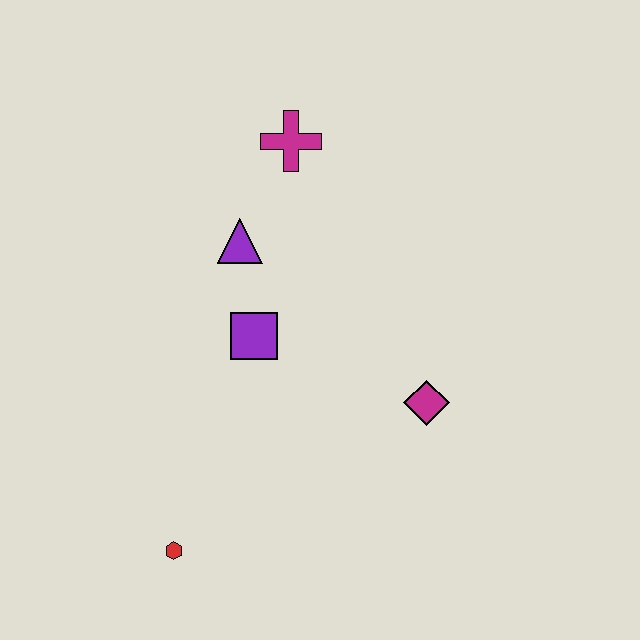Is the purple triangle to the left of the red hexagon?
No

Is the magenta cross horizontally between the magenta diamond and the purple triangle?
Yes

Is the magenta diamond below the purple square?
Yes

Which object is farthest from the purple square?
The red hexagon is farthest from the purple square.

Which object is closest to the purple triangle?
The purple square is closest to the purple triangle.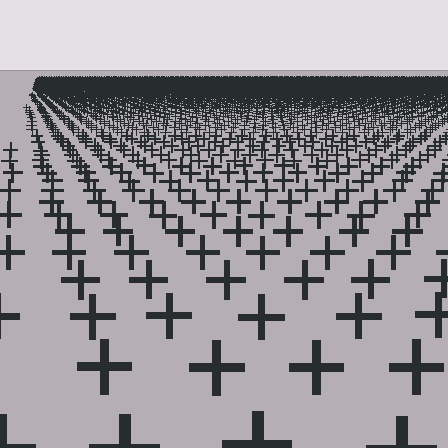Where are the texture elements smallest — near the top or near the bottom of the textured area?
Near the top.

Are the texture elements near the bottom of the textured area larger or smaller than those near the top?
Larger. Near the bottom, elements are closer to the viewer and appear at a bigger on-screen size.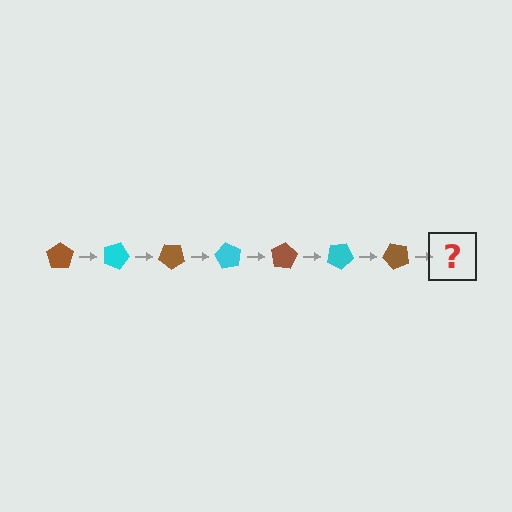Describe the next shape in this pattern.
It should be a cyan pentagon, rotated 140 degrees from the start.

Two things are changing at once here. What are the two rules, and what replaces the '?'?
The two rules are that it rotates 20 degrees each step and the color cycles through brown and cyan. The '?' should be a cyan pentagon, rotated 140 degrees from the start.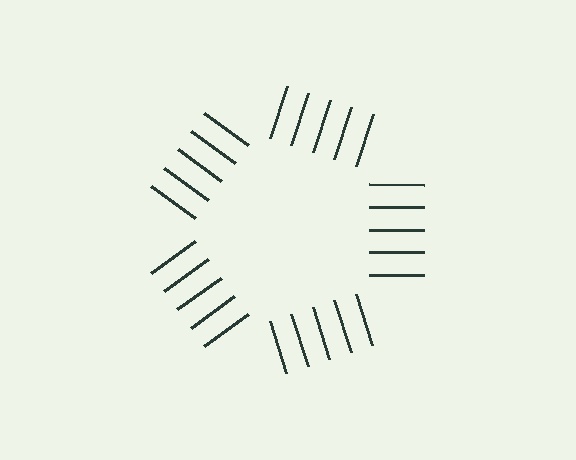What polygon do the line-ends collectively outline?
An illusory pentagon — the line segments terminate on its edges but no continuous stroke is drawn.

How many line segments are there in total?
25 — 5 along each of the 5 edges.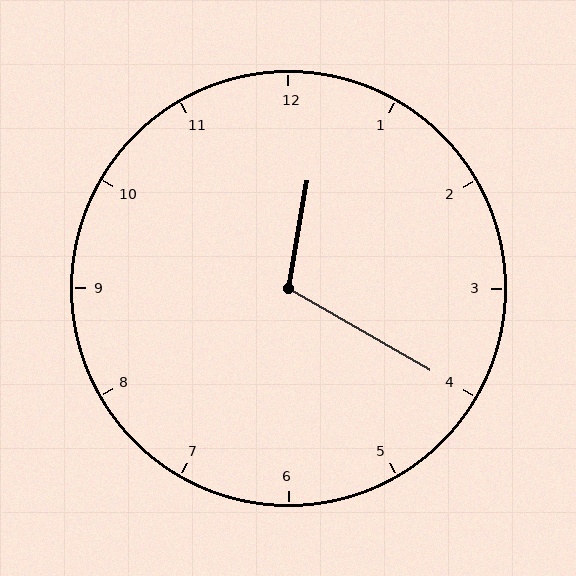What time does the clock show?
12:20.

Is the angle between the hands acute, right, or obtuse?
It is obtuse.